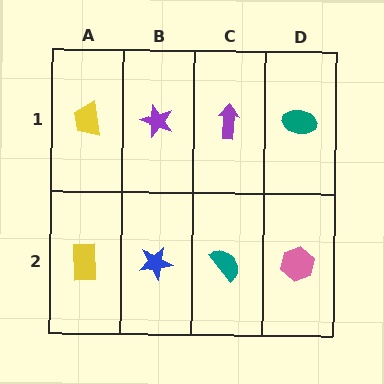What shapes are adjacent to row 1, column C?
A teal semicircle (row 2, column C), a purple star (row 1, column B), a teal ellipse (row 1, column D).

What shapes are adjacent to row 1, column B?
A blue star (row 2, column B), a yellow trapezoid (row 1, column A), a purple arrow (row 1, column C).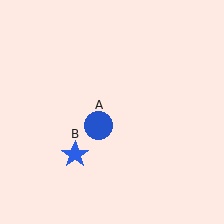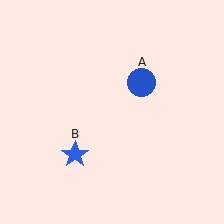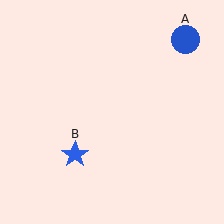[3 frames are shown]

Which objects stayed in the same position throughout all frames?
Blue star (object B) remained stationary.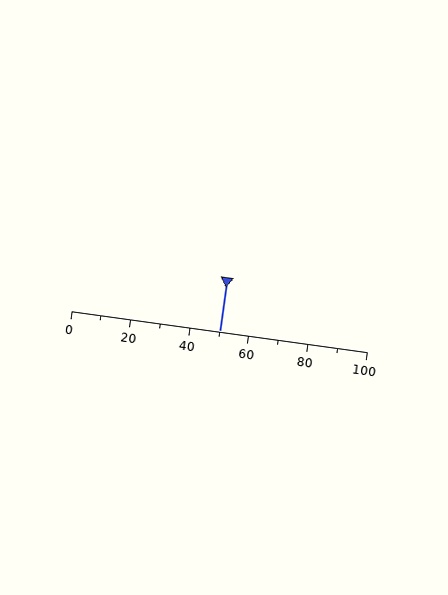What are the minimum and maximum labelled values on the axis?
The axis runs from 0 to 100.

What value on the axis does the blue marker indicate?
The marker indicates approximately 50.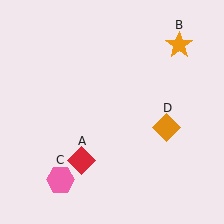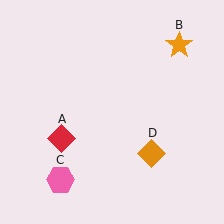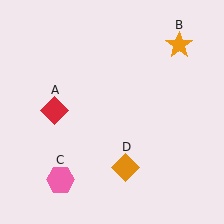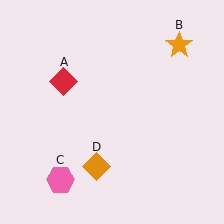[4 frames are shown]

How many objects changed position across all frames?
2 objects changed position: red diamond (object A), orange diamond (object D).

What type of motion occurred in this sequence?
The red diamond (object A), orange diamond (object D) rotated clockwise around the center of the scene.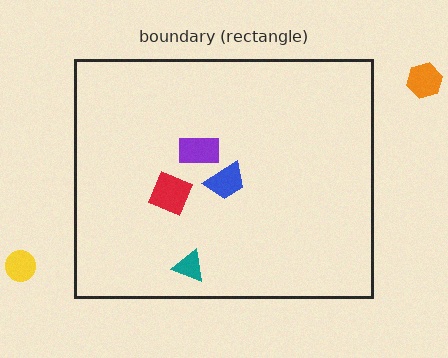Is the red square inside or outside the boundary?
Inside.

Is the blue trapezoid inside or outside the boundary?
Inside.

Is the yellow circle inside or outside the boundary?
Outside.